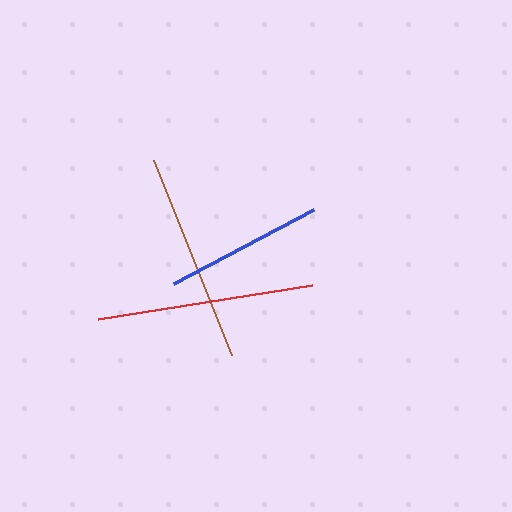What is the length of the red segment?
The red segment is approximately 216 pixels long.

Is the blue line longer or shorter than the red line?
The red line is longer than the blue line.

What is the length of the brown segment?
The brown segment is approximately 210 pixels long.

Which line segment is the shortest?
The blue line is the shortest at approximately 158 pixels.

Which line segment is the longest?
The red line is the longest at approximately 216 pixels.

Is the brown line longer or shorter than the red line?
The red line is longer than the brown line.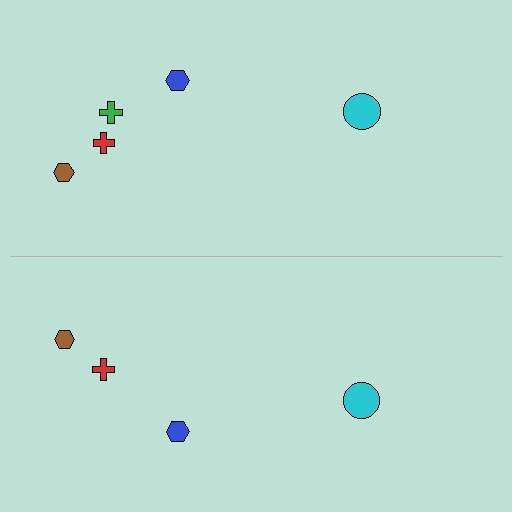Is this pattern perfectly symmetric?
No, the pattern is not perfectly symmetric. A green cross is missing from the bottom side.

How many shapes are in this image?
There are 9 shapes in this image.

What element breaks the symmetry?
A green cross is missing from the bottom side.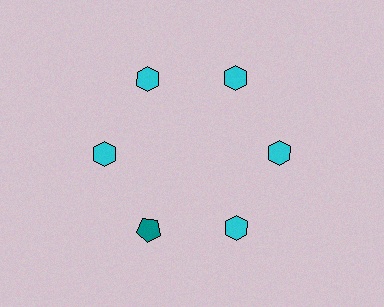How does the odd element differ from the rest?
It differs in both color (teal instead of cyan) and shape (pentagon instead of hexagon).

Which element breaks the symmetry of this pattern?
The teal pentagon at roughly the 7 o'clock position breaks the symmetry. All other shapes are cyan hexagons.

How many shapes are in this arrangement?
There are 6 shapes arranged in a ring pattern.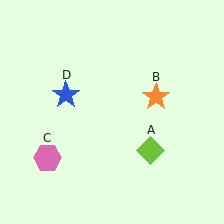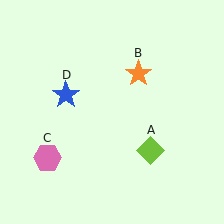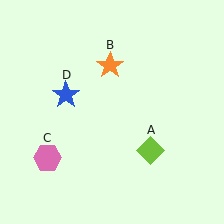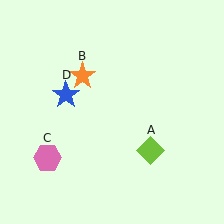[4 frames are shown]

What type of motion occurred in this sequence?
The orange star (object B) rotated counterclockwise around the center of the scene.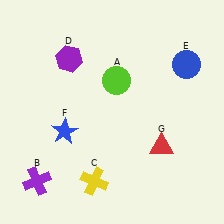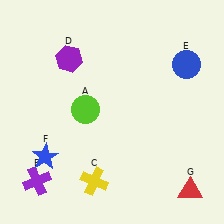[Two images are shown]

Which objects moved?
The objects that moved are: the lime circle (A), the blue star (F), the red triangle (G).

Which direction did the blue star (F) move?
The blue star (F) moved down.